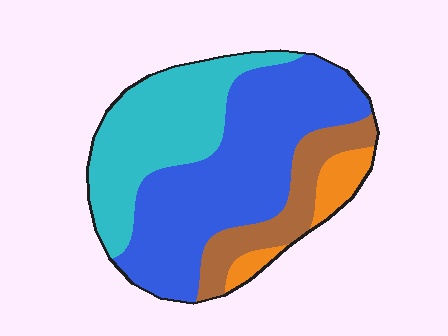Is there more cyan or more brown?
Cyan.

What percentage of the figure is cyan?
Cyan covers 30% of the figure.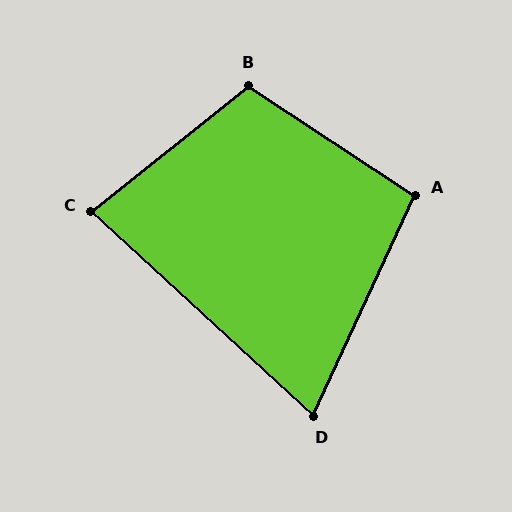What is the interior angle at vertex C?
Approximately 81 degrees (acute).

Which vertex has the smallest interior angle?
D, at approximately 72 degrees.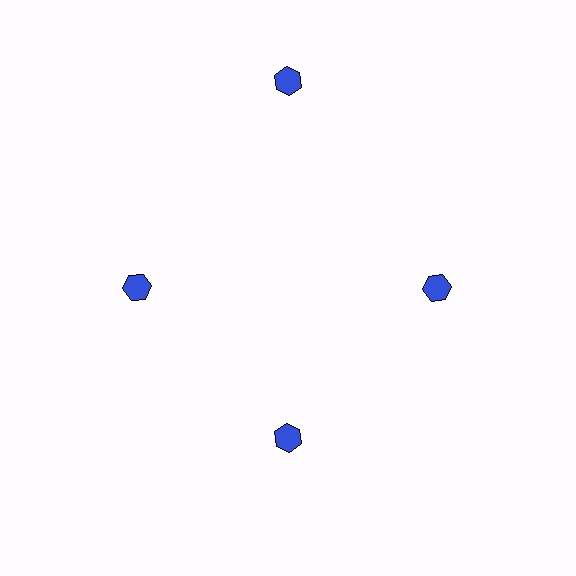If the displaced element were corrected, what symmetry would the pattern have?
It would have 4-fold rotational symmetry — the pattern would map onto itself every 90 degrees.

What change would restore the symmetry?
The symmetry would be restored by moving it inward, back onto the ring so that all 4 hexagons sit at equal angles and equal distance from the center.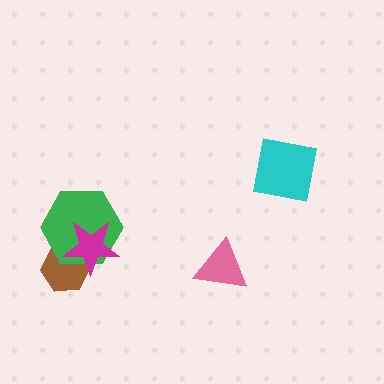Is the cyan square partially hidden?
No, no other shape covers it.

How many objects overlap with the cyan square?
0 objects overlap with the cyan square.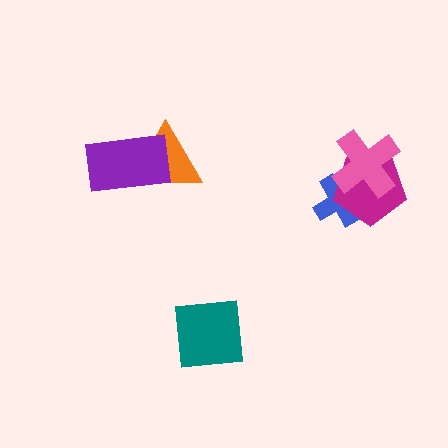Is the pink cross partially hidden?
No, no other shape covers it.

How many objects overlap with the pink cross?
2 objects overlap with the pink cross.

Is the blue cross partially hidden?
Yes, it is partially covered by another shape.